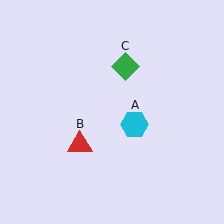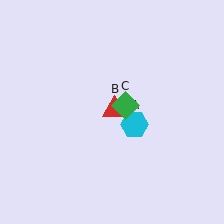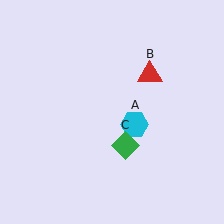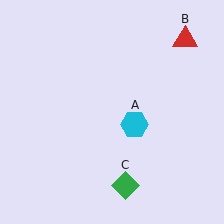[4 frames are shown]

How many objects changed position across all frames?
2 objects changed position: red triangle (object B), green diamond (object C).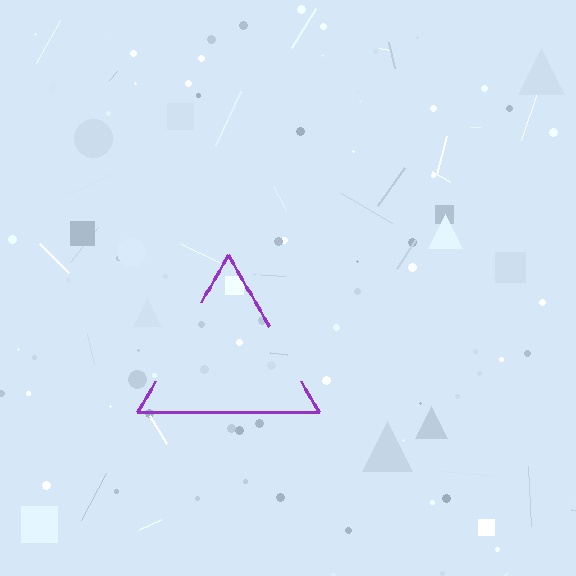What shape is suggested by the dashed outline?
The dashed outline suggests a triangle.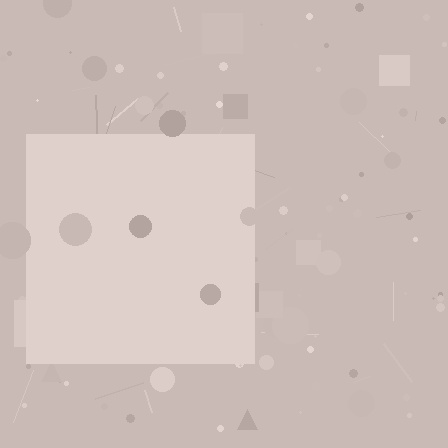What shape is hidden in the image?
A square is hidden in the image.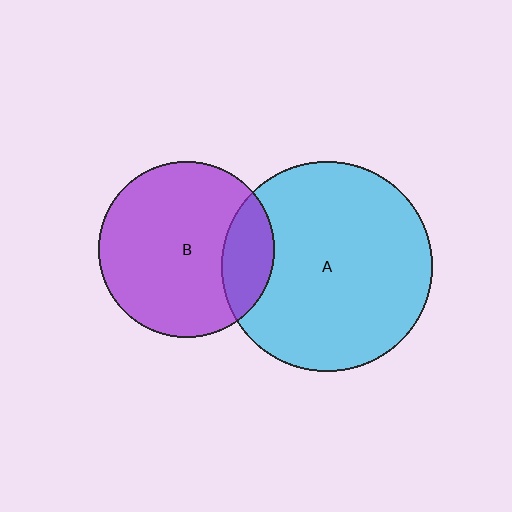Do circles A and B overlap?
Yes.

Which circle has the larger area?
Circle A (cyan).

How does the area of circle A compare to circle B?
Approximately 1.4 times.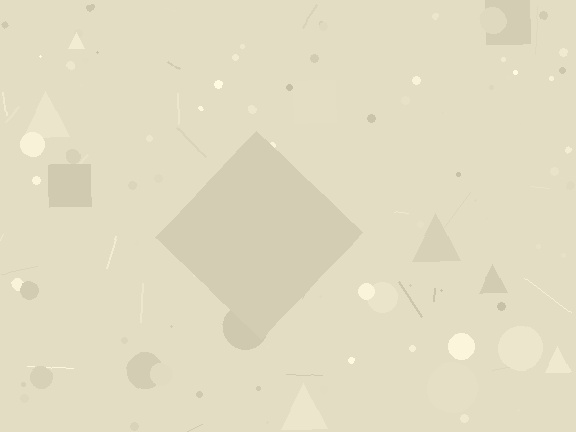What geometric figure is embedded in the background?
A diamond is embedded in the background.